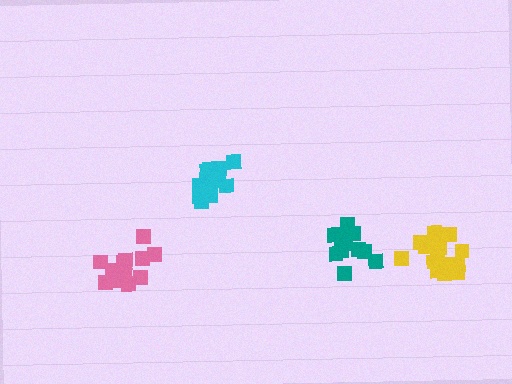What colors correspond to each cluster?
The clusters are colored: yellow, teal, pink, cyan.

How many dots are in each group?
Group 1: 17 dots, Group 2: 11 dots, Group 3: 15 dots, Group 4: 14 dots (57 total).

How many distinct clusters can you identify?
There are 4 distinct clusters.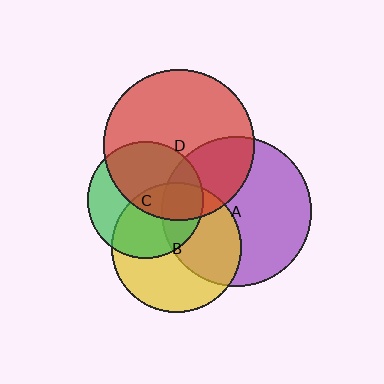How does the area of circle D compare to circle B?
Approximately 1.3 times.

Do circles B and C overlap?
Yes.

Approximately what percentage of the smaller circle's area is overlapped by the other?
Approximately 50%.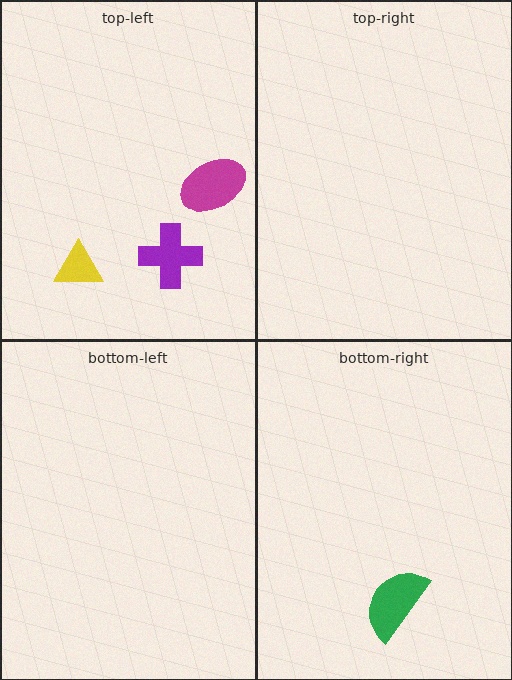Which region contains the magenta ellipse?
The top-left region.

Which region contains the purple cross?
The top-left region.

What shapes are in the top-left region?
The magenta ellipse, the yellow triangle, the purple cross.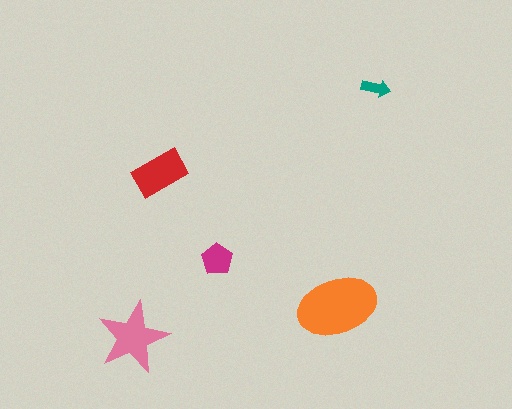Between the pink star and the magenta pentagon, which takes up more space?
The pink star.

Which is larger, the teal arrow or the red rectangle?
The red rectangle.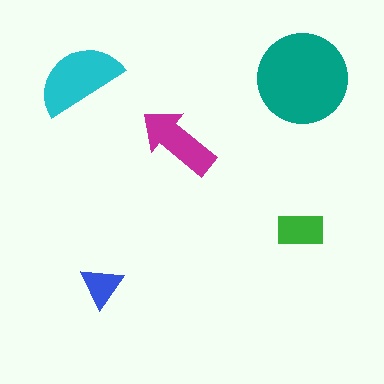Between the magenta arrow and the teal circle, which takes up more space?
The teal circle.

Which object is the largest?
The teal circle.